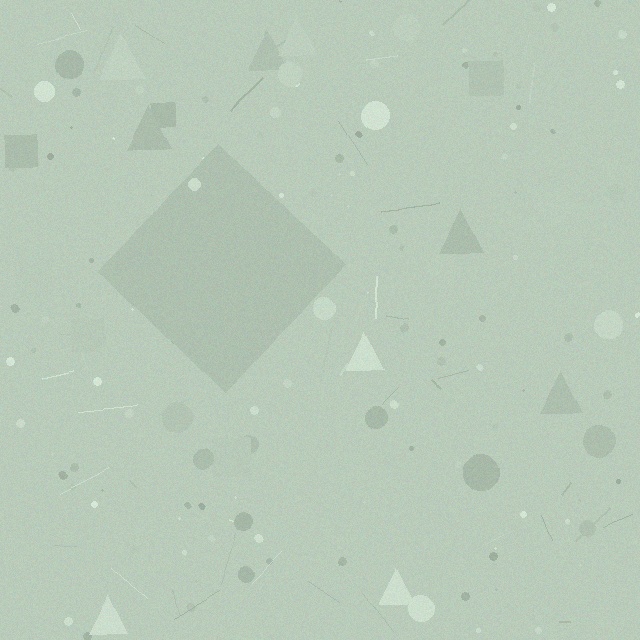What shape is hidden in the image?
A diamond is hidden in the image.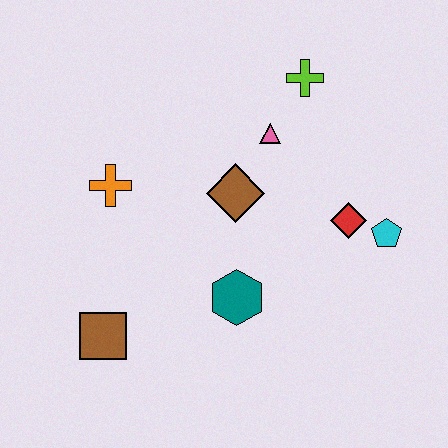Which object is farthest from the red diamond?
The brown square is farthest from the red diamond.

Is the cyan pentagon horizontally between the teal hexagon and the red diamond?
No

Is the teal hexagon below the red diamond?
Yes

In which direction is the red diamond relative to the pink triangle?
The red diamond is below the pink triangle.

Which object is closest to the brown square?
The teal hexagon is closest to the brown square.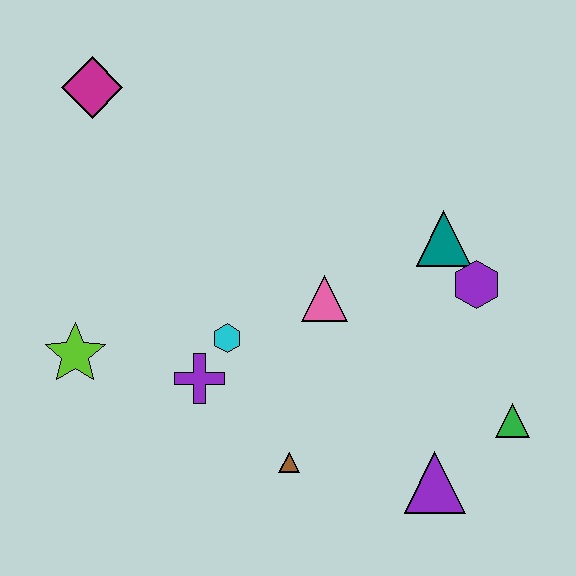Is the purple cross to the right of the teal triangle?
No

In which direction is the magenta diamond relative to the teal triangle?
The magenta diamond is to the left of the teal triangle.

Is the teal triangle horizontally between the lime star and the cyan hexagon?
No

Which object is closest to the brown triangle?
The purple cross is closest to the brown triangle.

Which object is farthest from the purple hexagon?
The magenta diamond is farthest from the purple hexagon.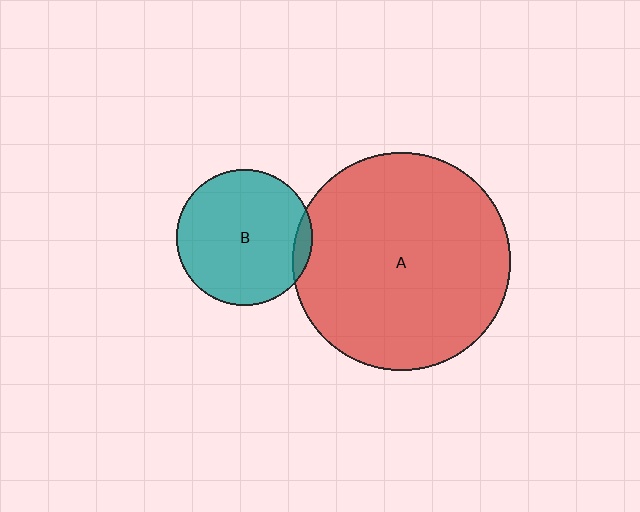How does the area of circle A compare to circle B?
Approximately 2.6 times.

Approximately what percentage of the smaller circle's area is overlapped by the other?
Approximately 5%.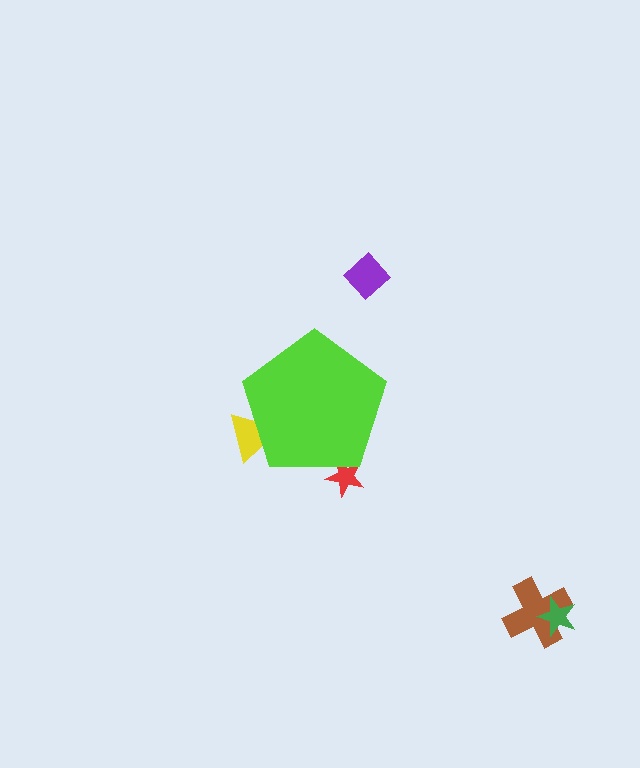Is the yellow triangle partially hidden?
Yes, the yellow triangle is partially hidden behind the lime pentagon.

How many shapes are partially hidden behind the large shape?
2 shapes are partially hidden.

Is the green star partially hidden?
No, the green star is fully visible.